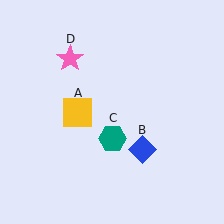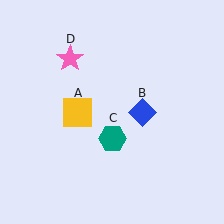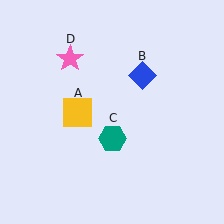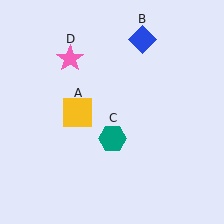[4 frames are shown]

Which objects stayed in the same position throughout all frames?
Yellow square (object A) and teal hexagon (object C) and pink star (object D) remained stationary.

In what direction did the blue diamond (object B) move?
The blue diamond (object B) moved up.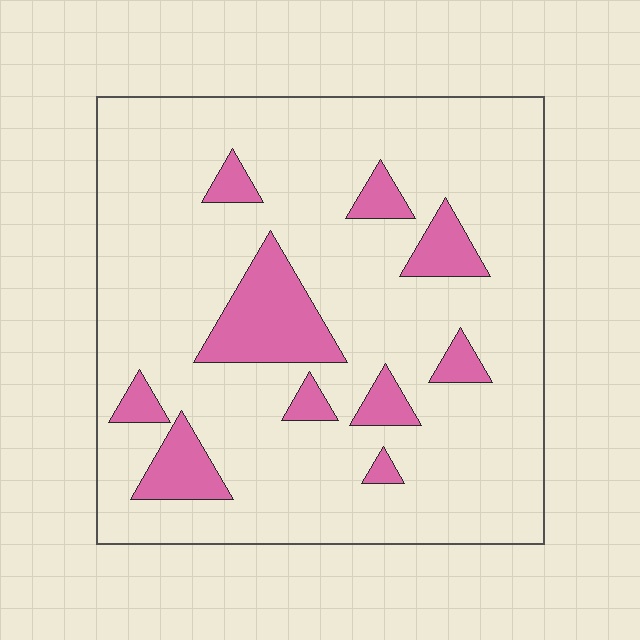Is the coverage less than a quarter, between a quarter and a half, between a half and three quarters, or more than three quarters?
Less than a quarter.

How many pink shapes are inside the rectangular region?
10.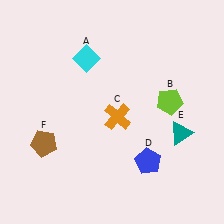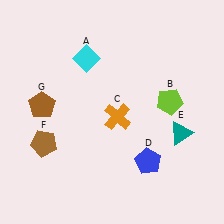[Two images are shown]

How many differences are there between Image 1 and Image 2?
There is 1 difference between the two images.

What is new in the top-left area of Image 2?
A brown pentagon (G) was added in the top-left area of Image 2.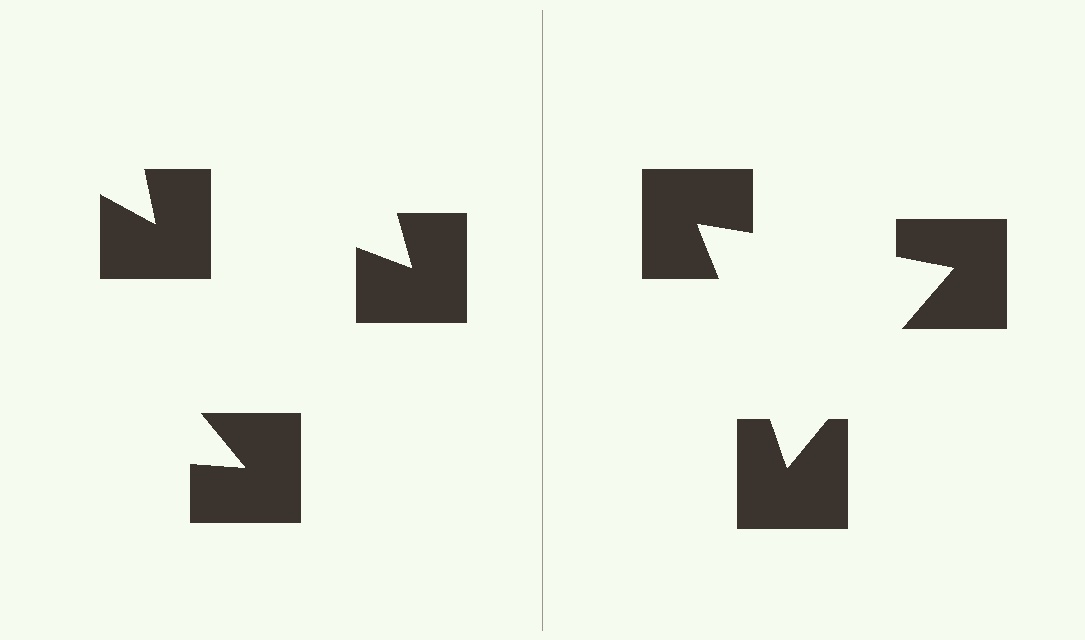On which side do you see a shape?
An illusory triangle appears on the right side. On the left side the wedge cuts are rotated, so no coherent shape forms.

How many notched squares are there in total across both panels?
6 — 3 on each side.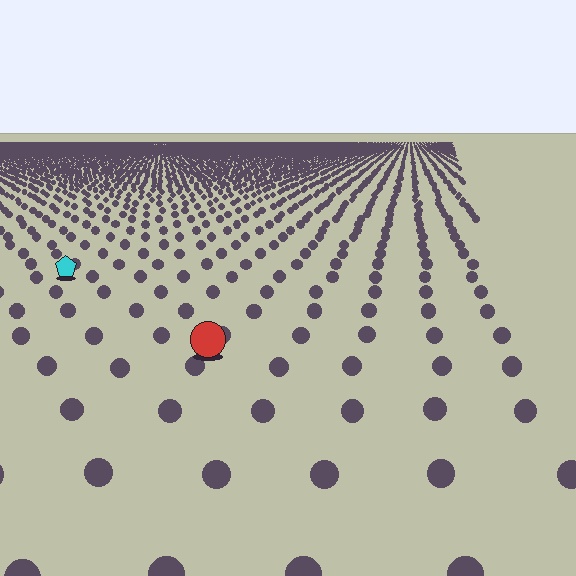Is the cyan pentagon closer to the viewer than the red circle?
No. The red circle is closer — you can tell from the texture gradient: the ground texture is coarser near it.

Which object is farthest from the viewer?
The cyan pentagon is farthest from the viewer. It appears smaller and the ground texture around it is denser.